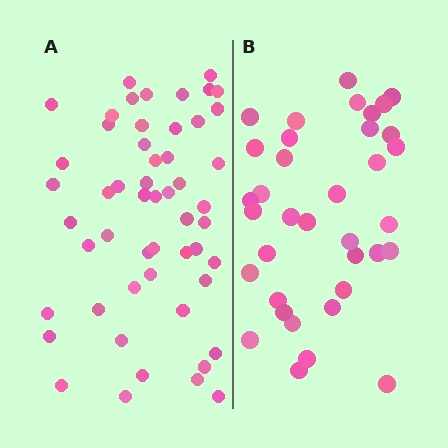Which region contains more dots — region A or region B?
Region A (the left region) has more dots.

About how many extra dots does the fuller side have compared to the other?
Region A has approximately 15 more dots than region B.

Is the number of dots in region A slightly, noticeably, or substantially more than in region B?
Region A has substantially more. The ratio is roughly 1.5 to 1.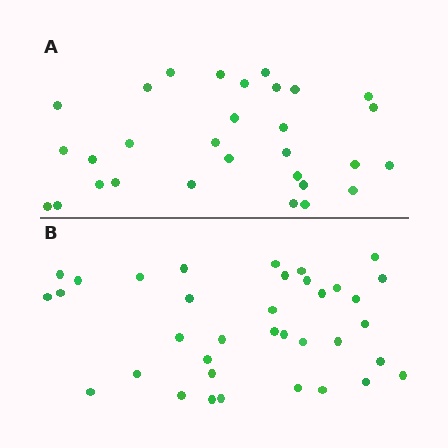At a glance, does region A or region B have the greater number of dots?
Region B (the bottom region) has more dots.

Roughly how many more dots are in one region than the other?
Region B has about 6 more dots than region A.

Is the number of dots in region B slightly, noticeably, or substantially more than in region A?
Region B has only slightly more — the two regions are fairly close. The ratio is roughly 1.2 to 1.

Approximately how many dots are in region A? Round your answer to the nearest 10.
About 30 dots.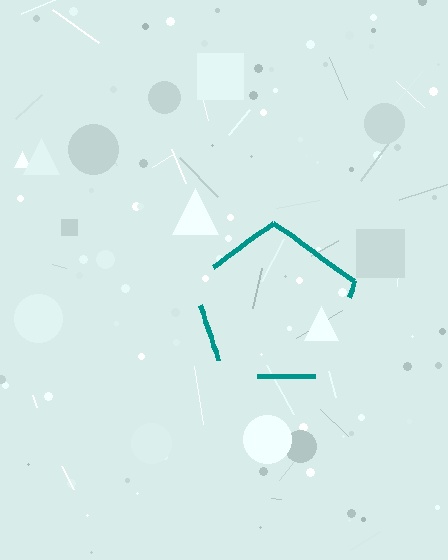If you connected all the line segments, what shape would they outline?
They would outline a pentagon.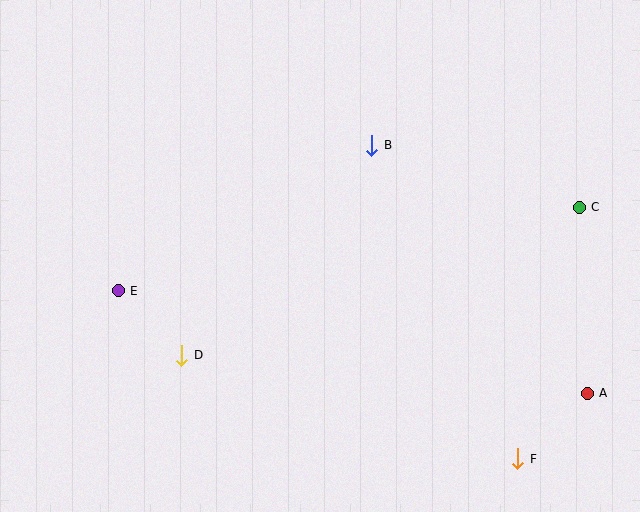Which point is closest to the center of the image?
Point B at (372, 145) is closest to the center.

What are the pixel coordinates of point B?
Point B is at (372, 145).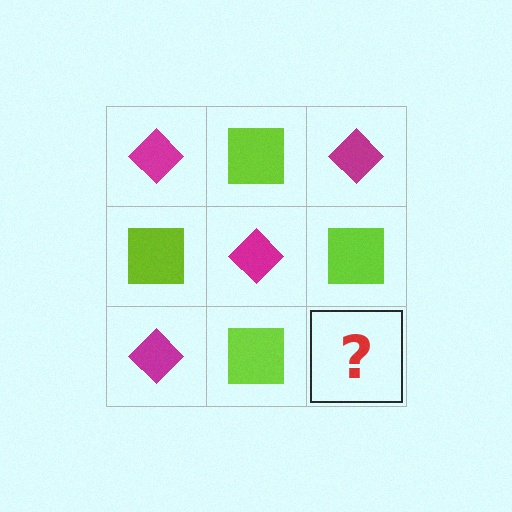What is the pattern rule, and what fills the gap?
The rule is that it alternates magenta diamond and lime square in a checkerboard pattern. The gap should be filled with a magenta diamond.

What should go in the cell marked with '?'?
The missing cell should contain a magenta diamond.